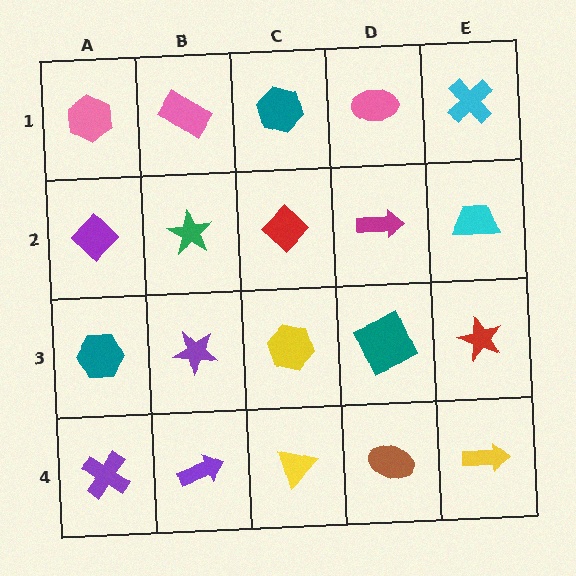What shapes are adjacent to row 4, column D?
A teal square (row 3, column D), a yellow triangle (row 4, column C), a yellow arrow (row 4, column E).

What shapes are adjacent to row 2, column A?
A pink hexagon (row 1, column A), a teal hexagon (row 3, column A), a green star (row 2, column B).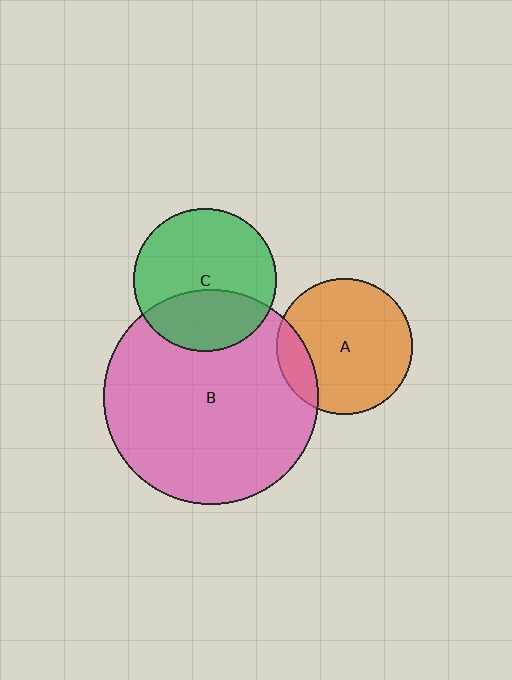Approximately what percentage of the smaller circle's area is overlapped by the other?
Approximately 15%.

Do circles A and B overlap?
Yes.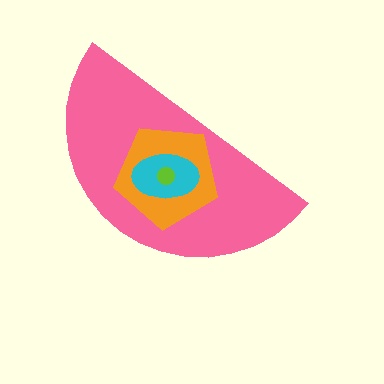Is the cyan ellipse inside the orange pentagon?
Yes.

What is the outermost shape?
The pink semicircle.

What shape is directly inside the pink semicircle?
The orange pentagon.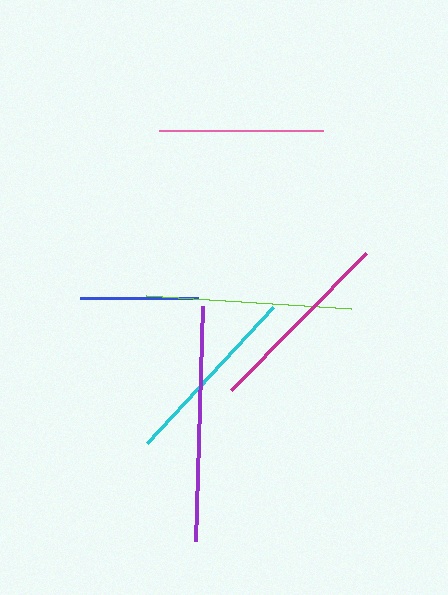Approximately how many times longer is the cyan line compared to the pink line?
The cyan line is approximately 1.1 times the length of the pink line.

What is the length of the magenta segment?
The magenta segment is approximately 193 pixels long.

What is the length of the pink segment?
The pink segment is approximately 165 pixels long.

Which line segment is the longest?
The purple line is the longest at approximately 235 pixels.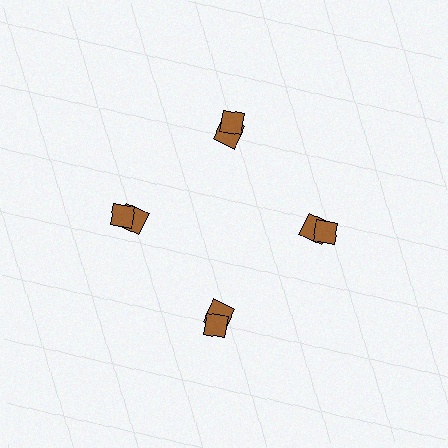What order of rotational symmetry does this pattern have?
This pattern has 4-fold rotational symmetry.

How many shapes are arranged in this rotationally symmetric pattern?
There are 8 shapes, arranged in 4 groups of 2.